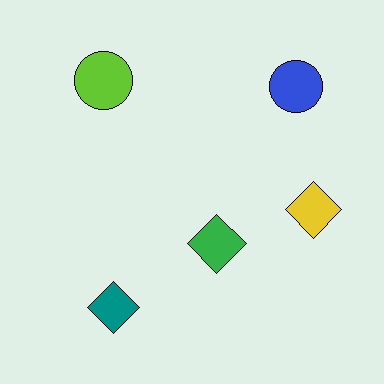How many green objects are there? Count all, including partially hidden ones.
There is 1 green object.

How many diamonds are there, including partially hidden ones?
There are 3 diamonds.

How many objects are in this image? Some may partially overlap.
There are 5 objects.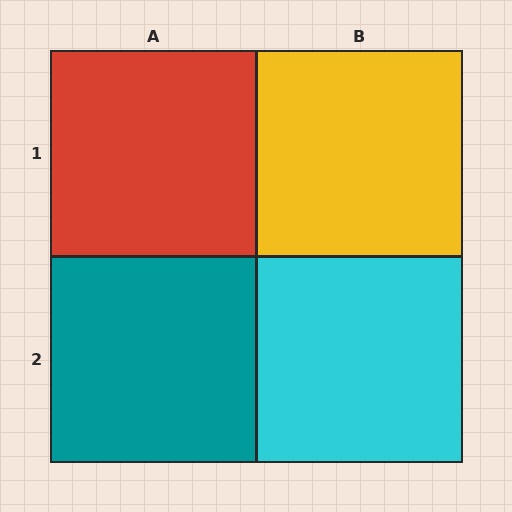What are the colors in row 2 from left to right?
Teal, cyan.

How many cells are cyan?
1 cell is cyan.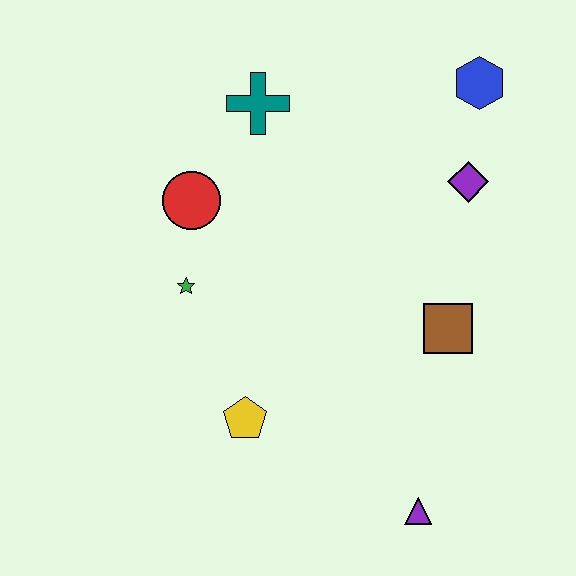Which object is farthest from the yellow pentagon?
The blue hexagon is farthest from the yellow pentagon.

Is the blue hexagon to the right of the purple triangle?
Yes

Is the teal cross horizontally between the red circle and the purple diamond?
Yes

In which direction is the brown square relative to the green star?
The brown square is to the right of the green star.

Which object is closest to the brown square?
The purple diamond is closest to the brown square.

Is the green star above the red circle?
No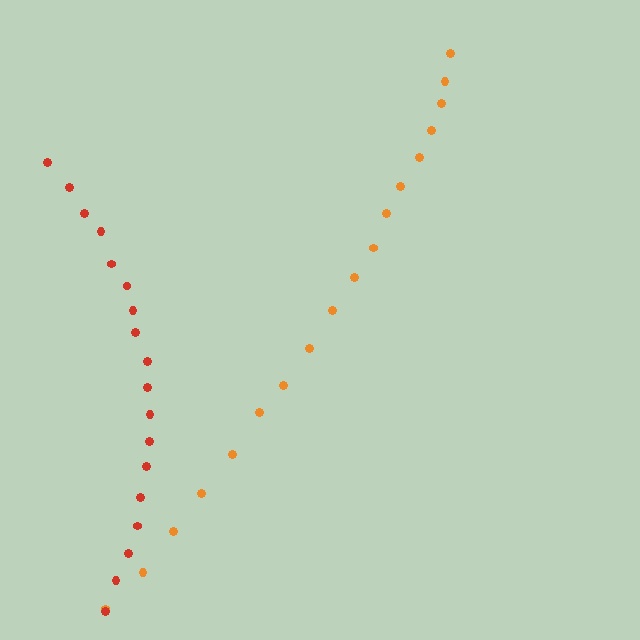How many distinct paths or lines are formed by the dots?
There are 2 distinct paths.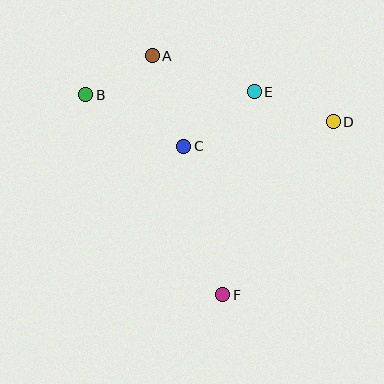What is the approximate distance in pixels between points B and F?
The distance between B and F is approximately 242 pixels.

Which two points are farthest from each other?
Points A and F are farthest from each other.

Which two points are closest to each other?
Points A and B are closest to each other.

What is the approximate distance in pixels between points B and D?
The distance between B and D is approximately 249 pixels.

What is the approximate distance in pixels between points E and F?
The distance between E and F is approximately 206 pixels.